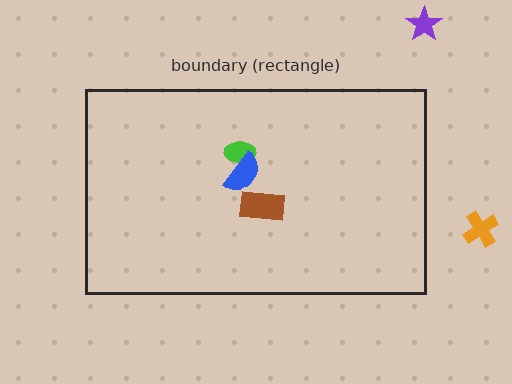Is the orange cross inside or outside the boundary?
Outside.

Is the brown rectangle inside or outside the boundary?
Inside.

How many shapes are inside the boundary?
3 inside, 2 outside.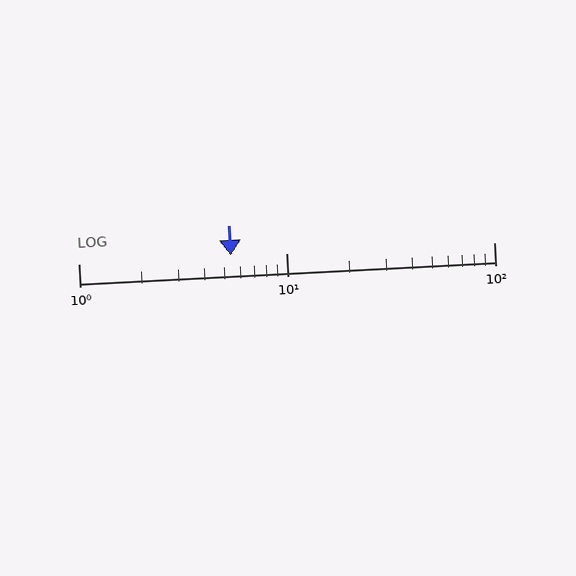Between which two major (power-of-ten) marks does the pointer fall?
The pointer is between 1 and 10.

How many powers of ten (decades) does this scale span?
The scale spans 2 decades, from 1 to 100.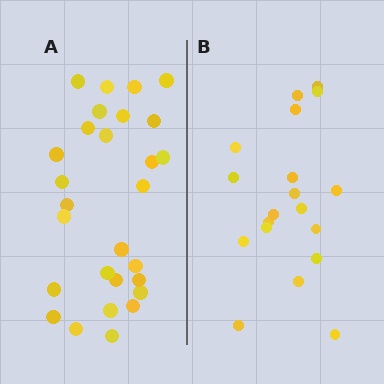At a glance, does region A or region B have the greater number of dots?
Region A (the left region) has more dots.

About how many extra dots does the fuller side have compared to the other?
Region A has roughly 8 or so more dots than region B.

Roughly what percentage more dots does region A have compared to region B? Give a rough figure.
About 45% more.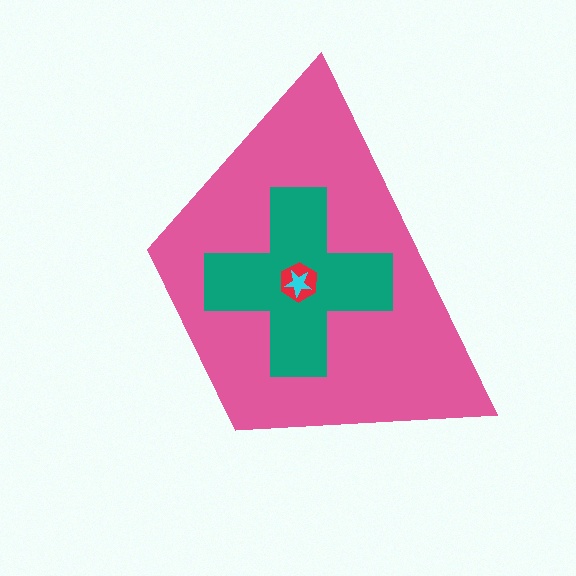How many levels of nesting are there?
4.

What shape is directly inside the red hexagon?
The cyan star.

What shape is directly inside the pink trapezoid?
The teal cross.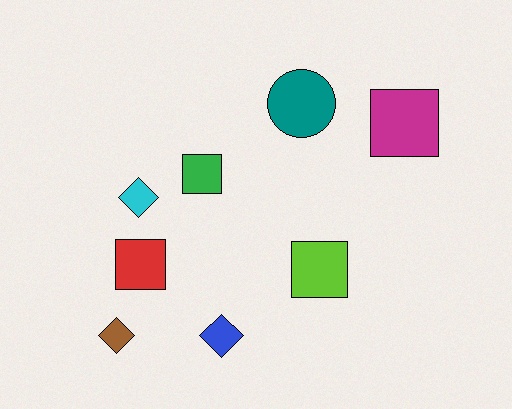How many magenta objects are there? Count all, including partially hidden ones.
There is 1 magenta object.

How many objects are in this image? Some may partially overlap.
There are 8 objects.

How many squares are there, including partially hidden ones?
There are 4 squares.